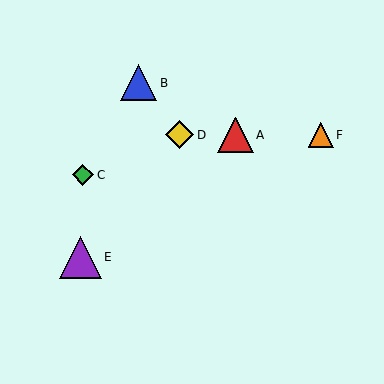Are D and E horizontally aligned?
No, D is at y≈135 and E is at y≈257.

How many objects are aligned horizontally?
3 objects (A, D, F) are aligned horizontally.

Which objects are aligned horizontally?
Objects A, D, F are aligned horizontally.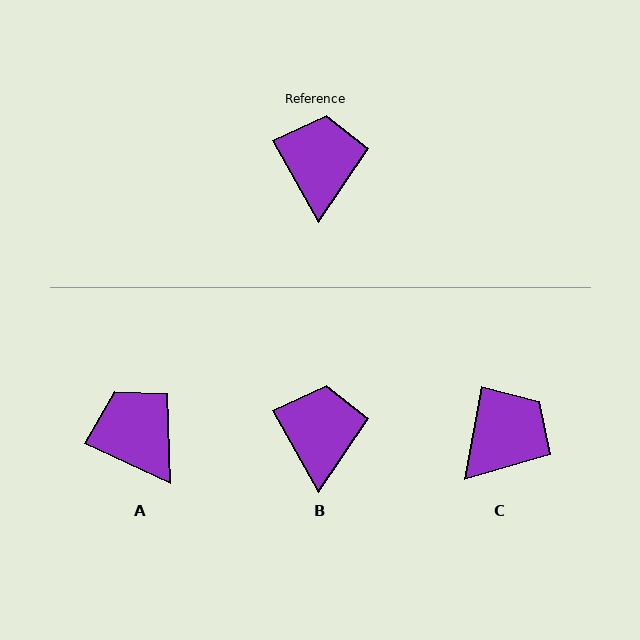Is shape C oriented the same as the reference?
No, it is off by about 40 degrees.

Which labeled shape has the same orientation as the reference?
B.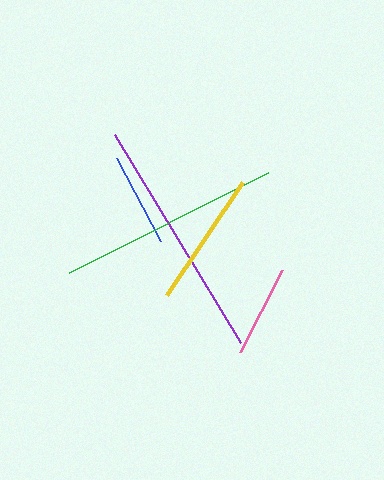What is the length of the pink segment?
The pink segment is approximately 92 pixels long.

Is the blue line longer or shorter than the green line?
The green line is longer than the blue line.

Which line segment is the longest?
The purple line is the longest at approximately 243 pixels.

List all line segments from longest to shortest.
From longest to shortest: purple, green, yellow, blue, pink.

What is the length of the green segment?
The green segment is approximately 223 pixels long.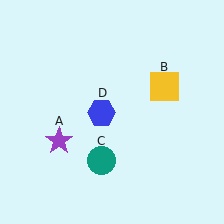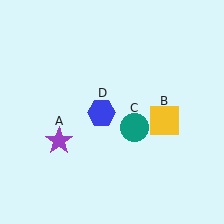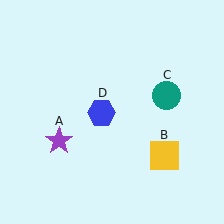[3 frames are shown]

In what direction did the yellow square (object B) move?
The yellow square (object B) moved down.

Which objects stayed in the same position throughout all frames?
Purple star (object A) and blue hexagon (object D) remained stationary.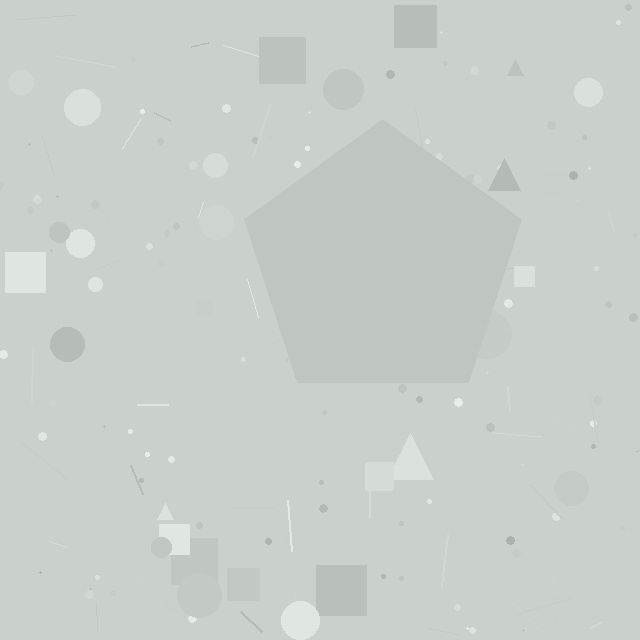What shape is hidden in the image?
A pentagon is hidden in the image.